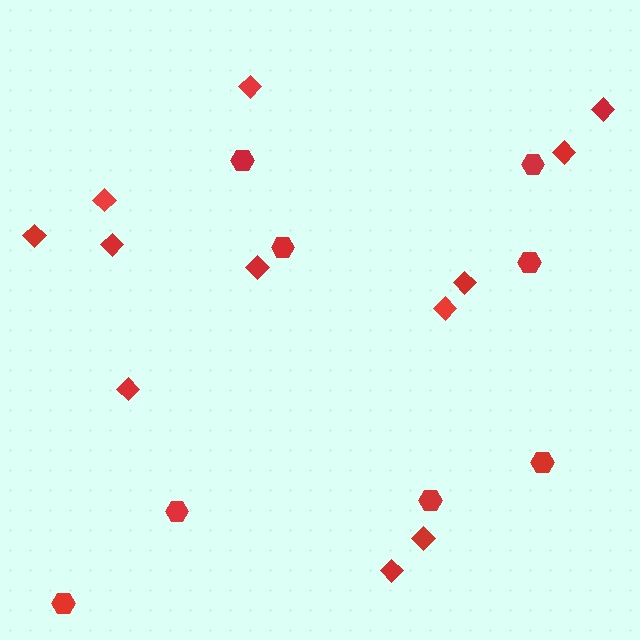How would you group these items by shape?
There are 2 groups: one group of hexagons (8) and one group of diamonds (12).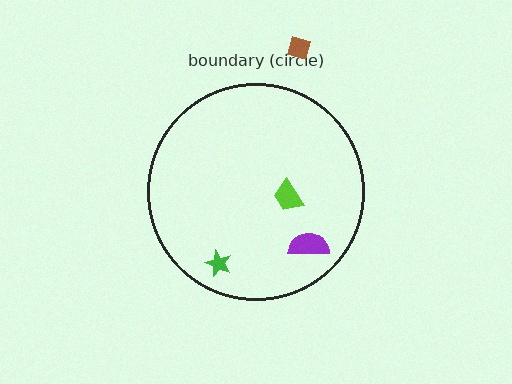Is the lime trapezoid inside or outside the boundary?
Inside.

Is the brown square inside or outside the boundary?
Outside.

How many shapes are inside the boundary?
3 inside, 1 outside.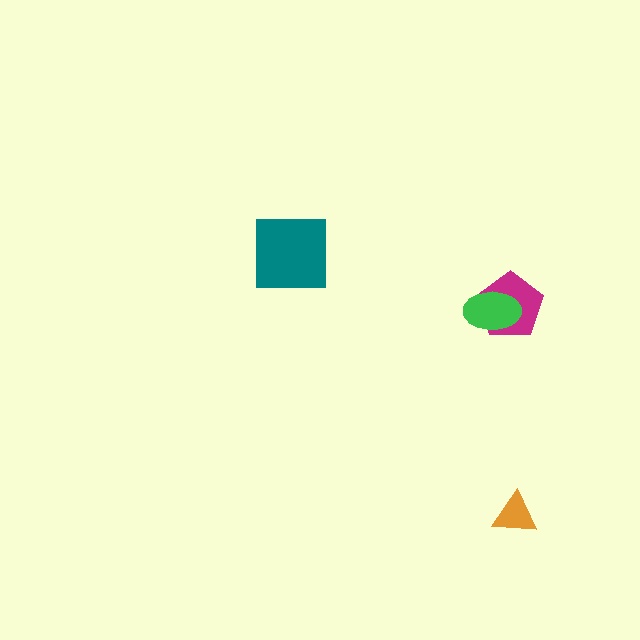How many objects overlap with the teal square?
0 objects overlap with the teal square.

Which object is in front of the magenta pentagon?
The green ellipse is in front of the magenta pentagon.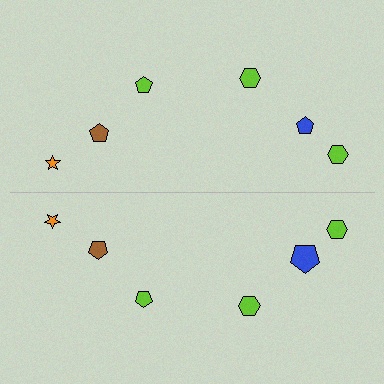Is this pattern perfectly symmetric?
No, the pattern is not perfectly symmetric. The blue pentagon on the bottom side has a different size than its mirror counterpart.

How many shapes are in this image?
There are 12 shapes in this image.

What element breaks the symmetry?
The blue pentagon on the bottom side has a different size than its mirror counterpart.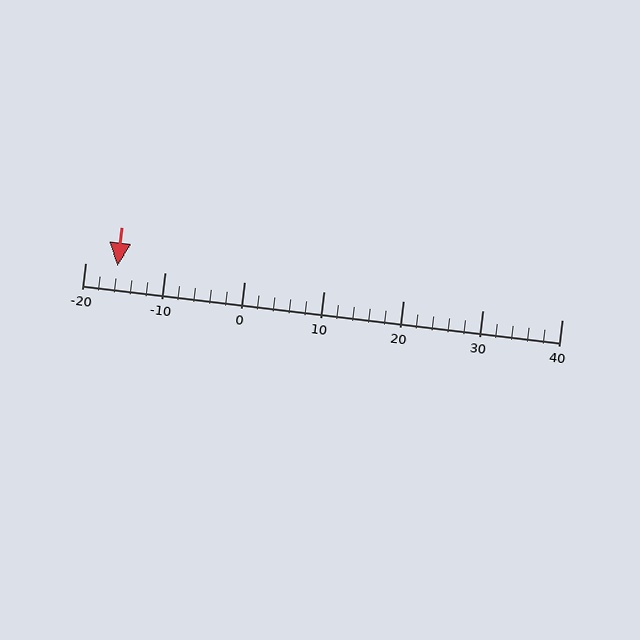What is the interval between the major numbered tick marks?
The major tick marks are spaced 10 units apart.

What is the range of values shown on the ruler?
The ruler shows values from -20 to 40.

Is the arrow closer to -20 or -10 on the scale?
The arrow is closer to -20.